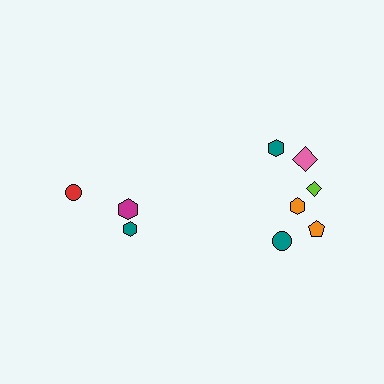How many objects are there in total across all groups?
There are 9 objects.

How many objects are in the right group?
There are 6 objects.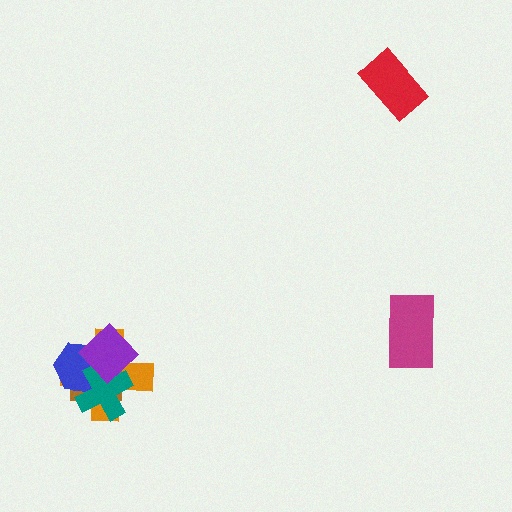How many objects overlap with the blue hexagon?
4 objects overlap with the blue hexagon.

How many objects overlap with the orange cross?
4 objects overlap with the orange cross.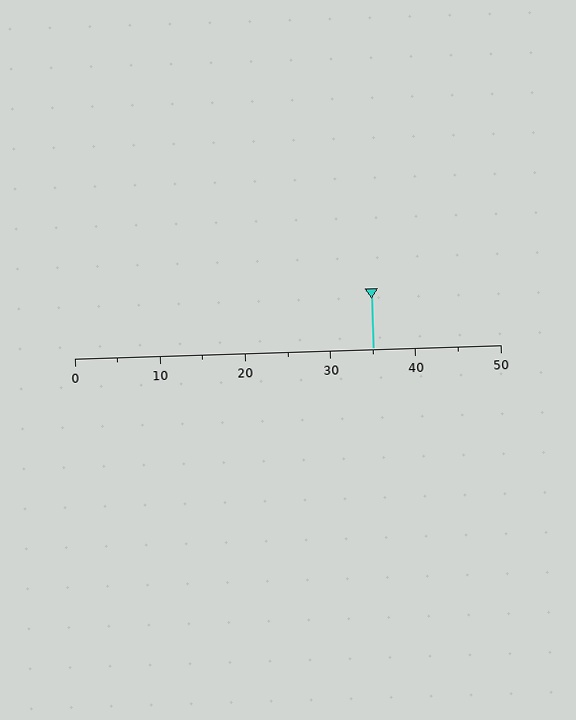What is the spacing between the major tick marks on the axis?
The major ticks are spaced 10 apart.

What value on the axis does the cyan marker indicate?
The marker indicates approximately 35.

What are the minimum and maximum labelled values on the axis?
The axis runs from 0 to 50.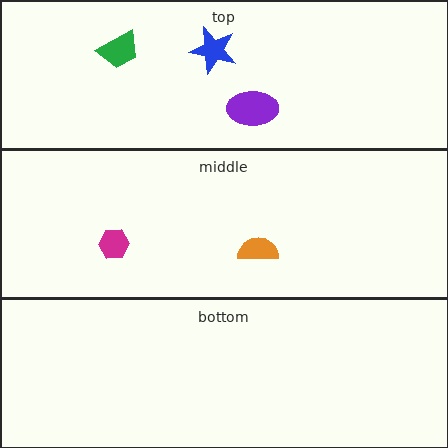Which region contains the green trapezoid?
The top region.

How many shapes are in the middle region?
2.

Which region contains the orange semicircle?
The middle region.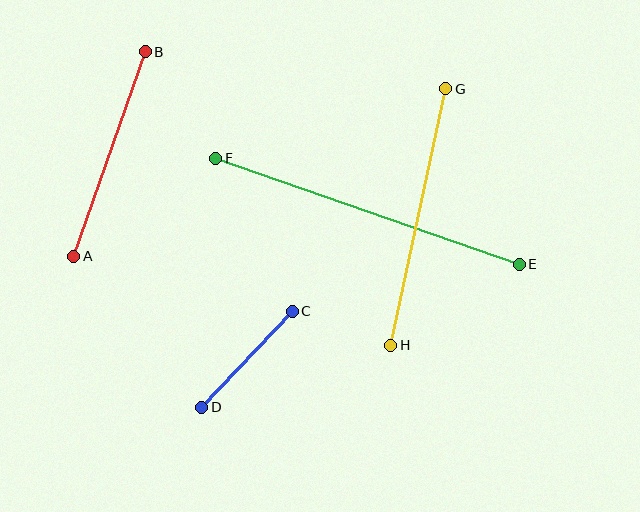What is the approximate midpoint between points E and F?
The midpoint is at approximately (367, 211) pixels.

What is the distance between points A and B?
The distance is approximately 217 pixels.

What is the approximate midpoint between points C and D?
The midpoint is at approximately (247, 359) pixels.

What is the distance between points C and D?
The distance is approximately 132 pixels.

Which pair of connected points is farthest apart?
Points E and F are farthest apart.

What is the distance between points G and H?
The distance is approximately 262 pixels.